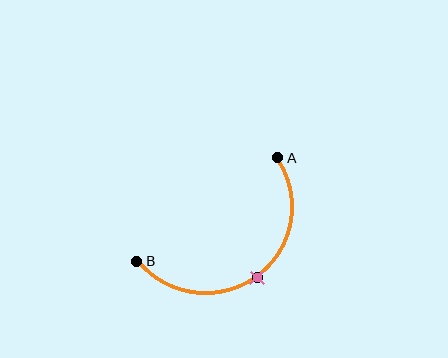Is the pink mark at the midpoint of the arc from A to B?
Yes. The pink mark lies on the arc at equal arc-length from both A and B — it is the arc midpoint.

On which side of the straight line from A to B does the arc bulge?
The arc bulges below and to the right of the straight line connecting A and B.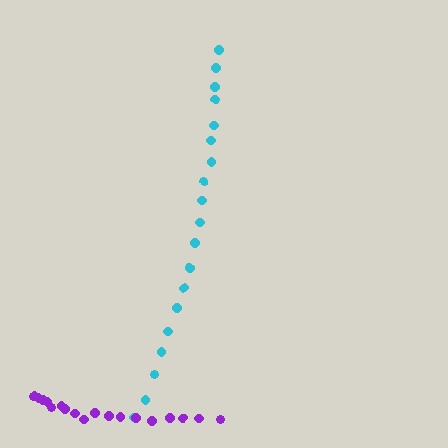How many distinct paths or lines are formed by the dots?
There are 2 distinct paths.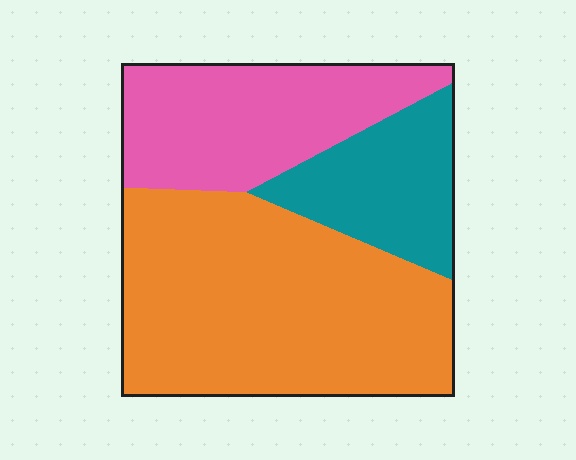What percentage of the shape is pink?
Pink takes up about one quarter (1/4) of the shape.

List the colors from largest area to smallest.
From largest to smallest: orange, pink, teal.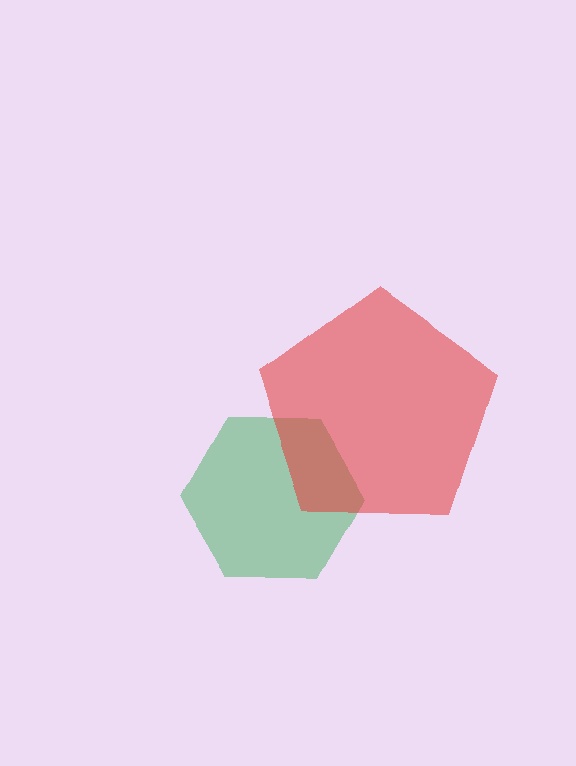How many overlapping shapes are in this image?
There are 2 overlapping shapes in the image.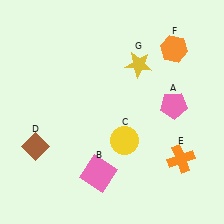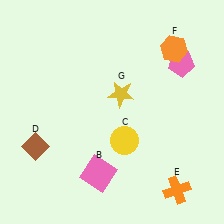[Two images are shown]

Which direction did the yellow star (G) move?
The yellow star (G) moved down.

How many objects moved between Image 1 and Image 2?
3 objects moved between the two images.